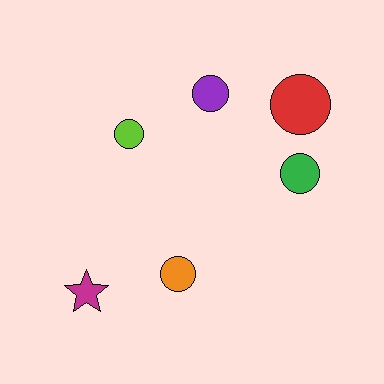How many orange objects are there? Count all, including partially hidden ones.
There is 1 orange object.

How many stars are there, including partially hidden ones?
There is 1 star.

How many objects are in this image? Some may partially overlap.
There are 6 objects.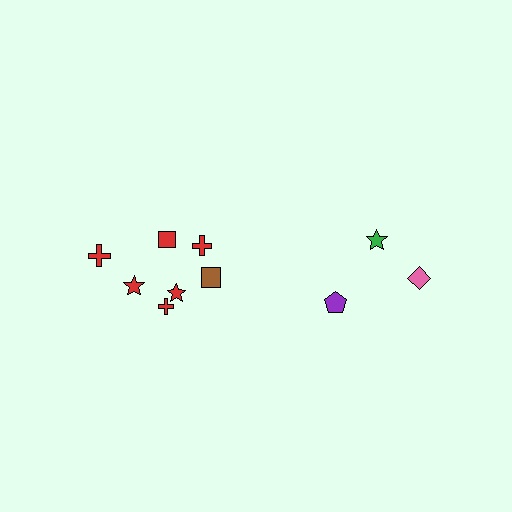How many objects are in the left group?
There are 7 objects.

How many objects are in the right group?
There are 3 objects.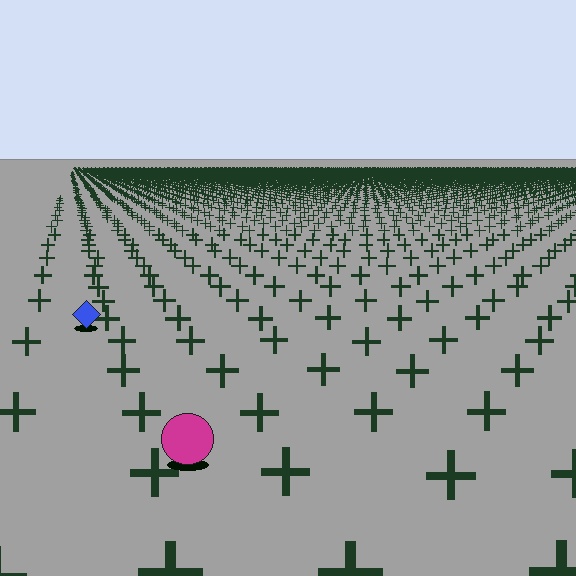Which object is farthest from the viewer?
The blue diamond is farthest from the viewer. It appears smaller and the ground texture around it is denser.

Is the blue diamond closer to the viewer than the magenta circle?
No. The magenta circle is closer — you can tell from the texture gradient: the ground texture is coarser near it.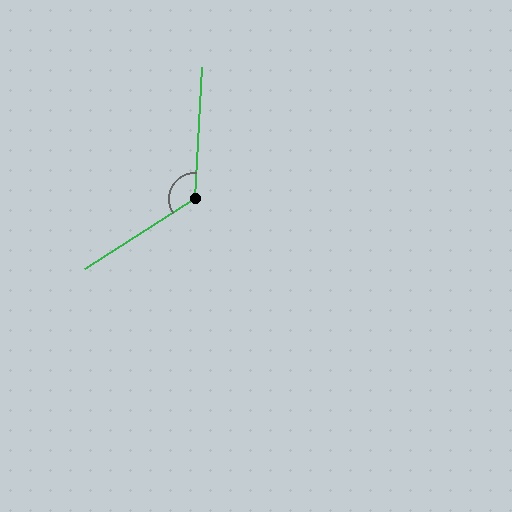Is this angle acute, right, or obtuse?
It is obtuse.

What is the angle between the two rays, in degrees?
Approximately 126 degrees.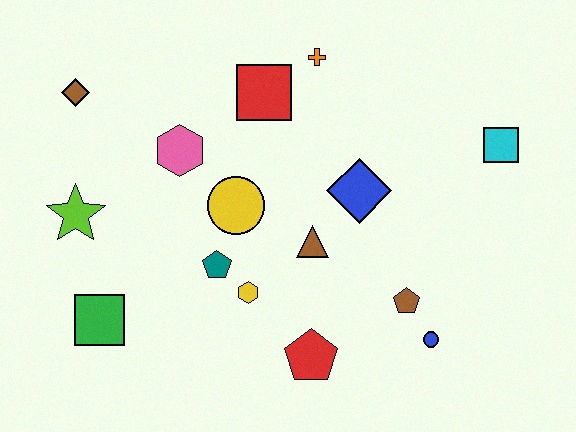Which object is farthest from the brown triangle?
The brown diamond is farthest from the brown triangle.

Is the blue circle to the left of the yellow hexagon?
No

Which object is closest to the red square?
The orange cross is closest to the red square.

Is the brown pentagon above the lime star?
No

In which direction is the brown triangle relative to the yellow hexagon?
The brown triangle is to the right of the yellow hexagon.